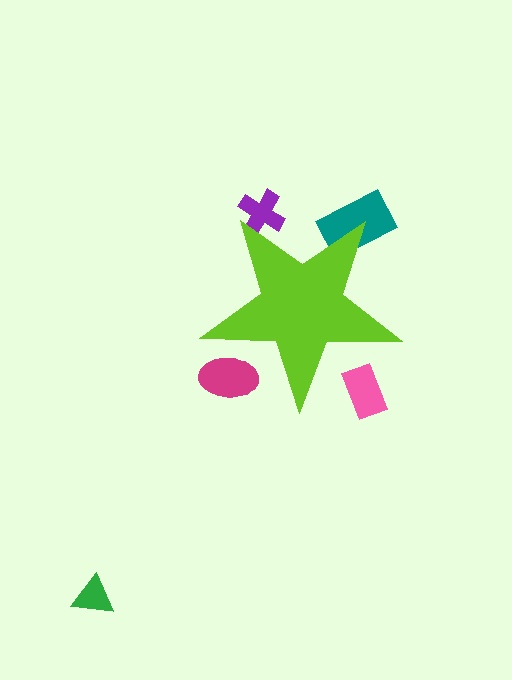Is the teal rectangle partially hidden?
Yes, the teal rectangle is partially hidden behind the lime star.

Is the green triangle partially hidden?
No, the green triangle is fully visible.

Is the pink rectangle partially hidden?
Yes, the pink rectangle is partially hidden behind the lime star.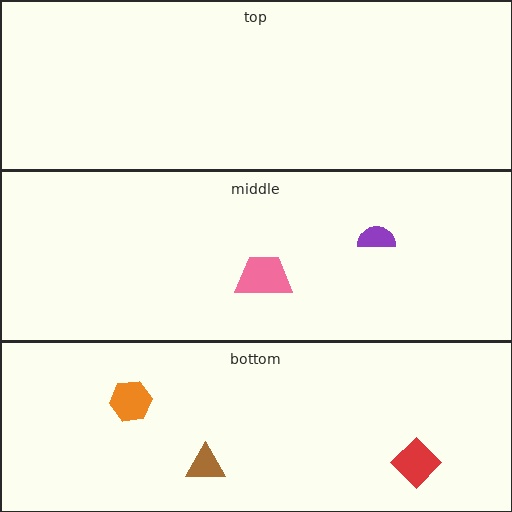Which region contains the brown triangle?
The bottom region.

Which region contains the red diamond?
The bottom region.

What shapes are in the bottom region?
The orange hexagon, the red diamond, the brown triangle.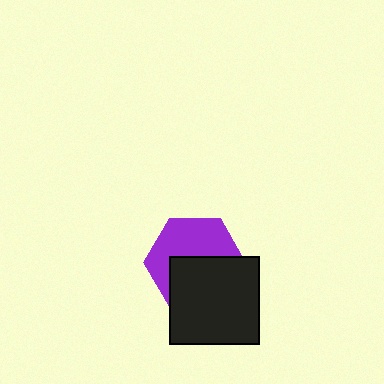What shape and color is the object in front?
The object in front is a black rectangle.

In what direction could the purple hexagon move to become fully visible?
The purple hexagon could move up. That would shift it out from behind the black rectangle entirely.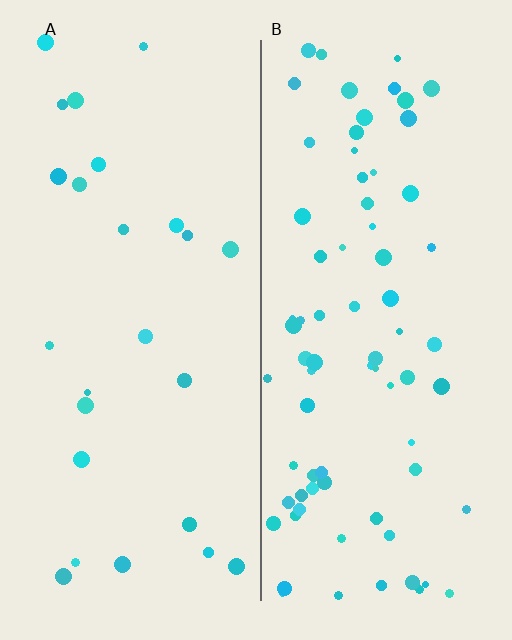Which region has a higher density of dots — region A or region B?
B (the right).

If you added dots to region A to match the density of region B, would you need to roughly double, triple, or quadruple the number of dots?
Approximately triple.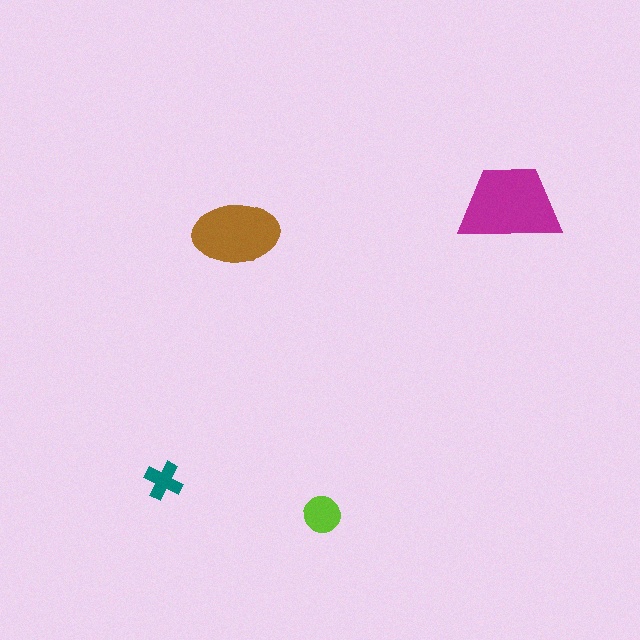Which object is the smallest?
The teal cross.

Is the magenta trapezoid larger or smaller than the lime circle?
Larger.